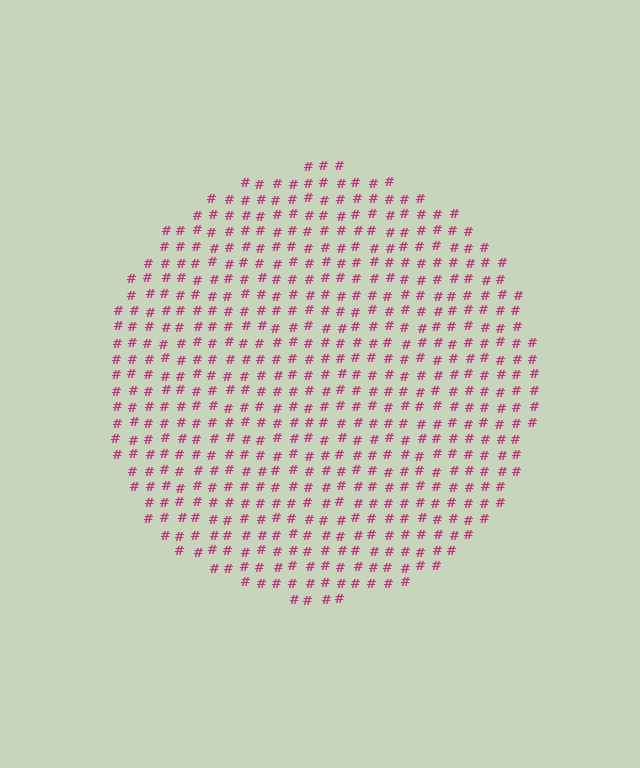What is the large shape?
The large shape is a circle.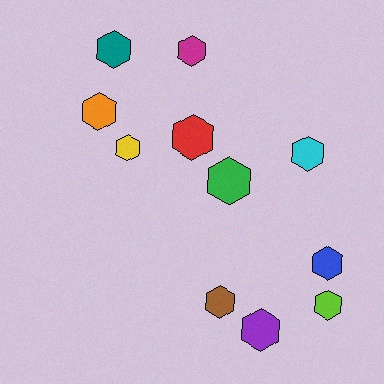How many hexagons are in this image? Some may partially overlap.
There are 11 hexagons.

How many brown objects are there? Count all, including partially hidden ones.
There is 1 brown object.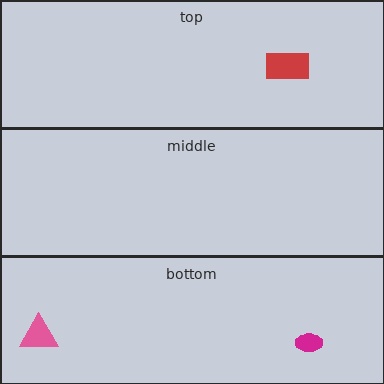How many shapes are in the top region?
1.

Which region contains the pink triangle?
The bottom region.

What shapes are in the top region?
The red rectangle.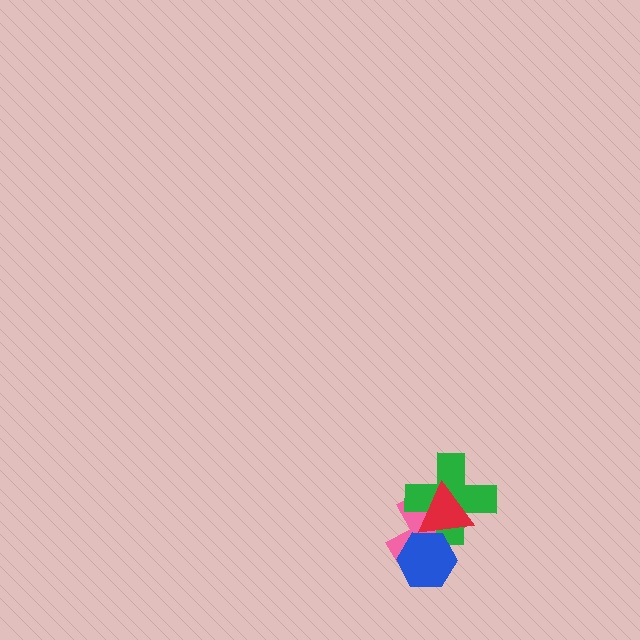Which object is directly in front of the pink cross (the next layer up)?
The green cross is directly in front of the pink cross.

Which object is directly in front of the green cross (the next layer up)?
The blue hexagon is directly in front of the green cross.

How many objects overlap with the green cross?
3 objects overlap with the green cross.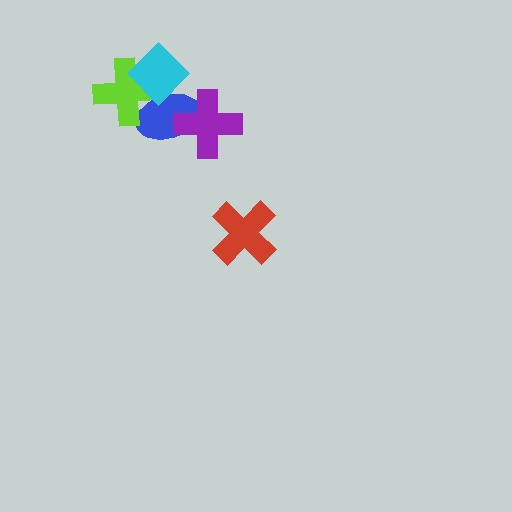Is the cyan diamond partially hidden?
No, no other shape covers it.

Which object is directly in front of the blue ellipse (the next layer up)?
The lime cross is directly in front of the blue ellipse.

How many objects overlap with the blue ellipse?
3 objects overlap with the blue ellipse.